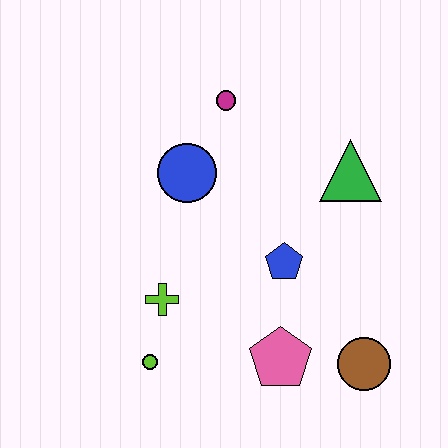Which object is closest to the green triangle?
The blue pentagon is closest to the green triangle.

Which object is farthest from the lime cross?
The green triangle is farthest from the lime cross.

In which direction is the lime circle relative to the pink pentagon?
The lime circle is to the left of the pink pentagon.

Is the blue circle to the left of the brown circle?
Yes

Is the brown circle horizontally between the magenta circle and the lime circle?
No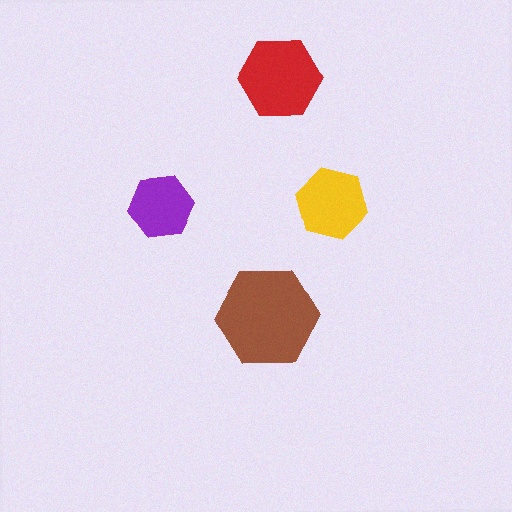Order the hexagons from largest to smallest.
the brown one, the red one, the yellow one, the purple one.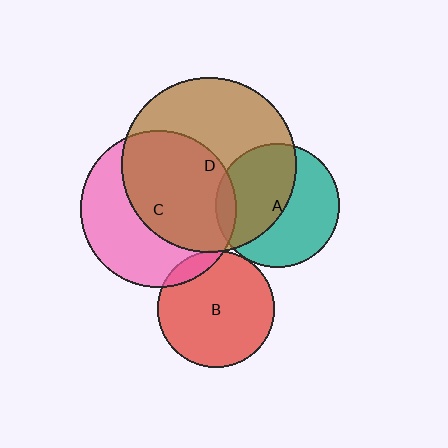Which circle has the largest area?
Circle D (brown).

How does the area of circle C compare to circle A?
Approximately 1.6 times.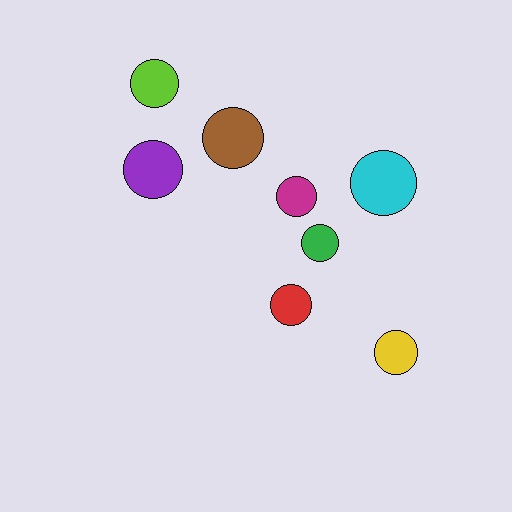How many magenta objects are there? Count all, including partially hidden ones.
There is 1 magenta object.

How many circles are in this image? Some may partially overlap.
There are 8 circles.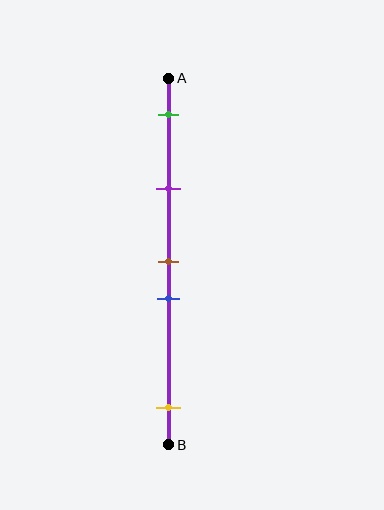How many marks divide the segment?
There are 5 marks dividing the segment.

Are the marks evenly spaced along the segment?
No, the marks are not evenly spaced.